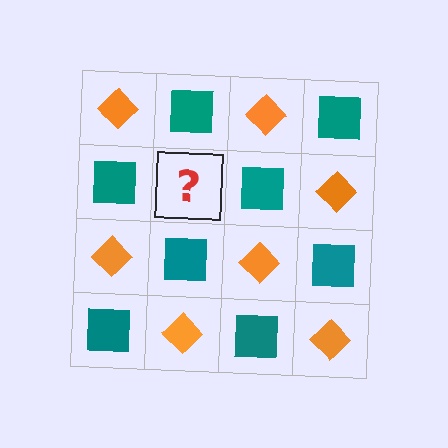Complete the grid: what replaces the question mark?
The question mark should be replaced with an orange diamond.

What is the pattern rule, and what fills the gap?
The rule is that it alternates orange diamond and teal square in a checkerboard pattern. The gap should be filled with an orange diamond.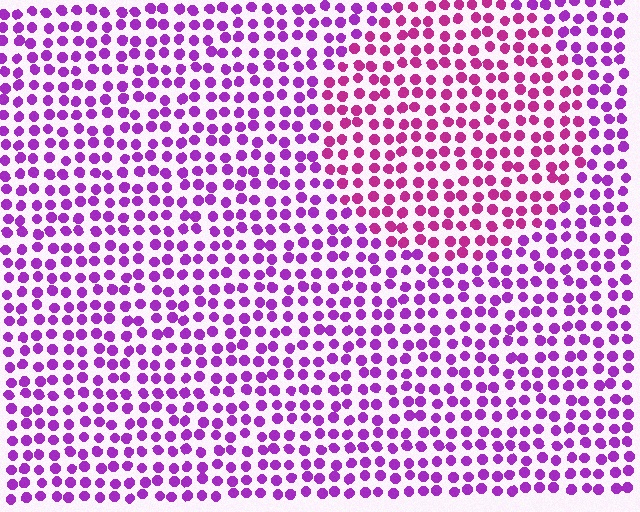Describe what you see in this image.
The image is filled with small purple elements in a uniform arrangement. A circle-shaped region is visible where the elements are tinted to a slightly different hue, forming a subtle color boundary.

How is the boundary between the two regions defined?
The boundary is defined purely by a slight shift in hue (about 31 degrees). Spacing, size, and orientation are identical on both sides.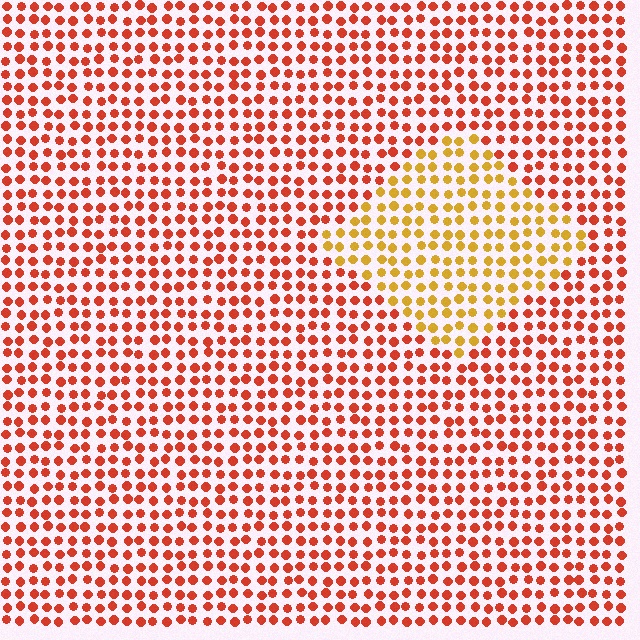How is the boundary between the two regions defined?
The boundary is defined purely by a slight shift in hue (about 38 degrees). Spacing, size, and orientation are identical on both sides.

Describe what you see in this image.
The image is filled with small red elements in a uniform arrangement. A diamond-shaped region is visible where the elements are tinted to a slightly different hue, forming a subtle color boundary.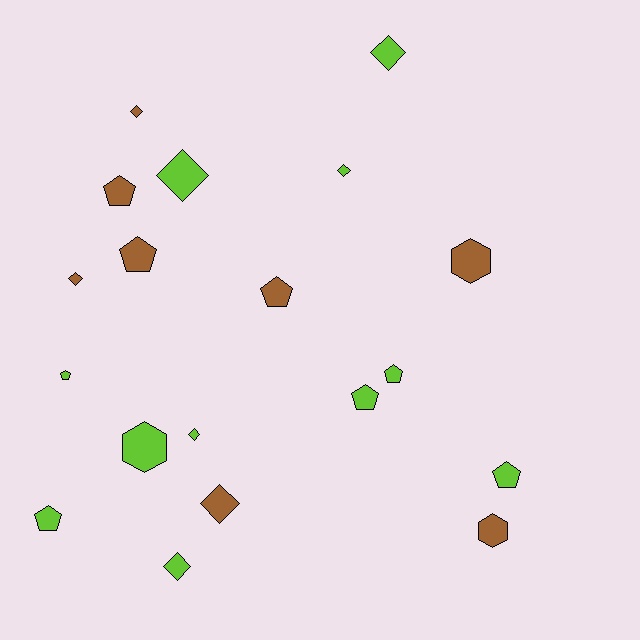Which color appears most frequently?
Lime, with 11 objects.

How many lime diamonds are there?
There are 5 lime diamonds.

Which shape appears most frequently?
Diamond, with 8 objects.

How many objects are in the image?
There are 19 objects.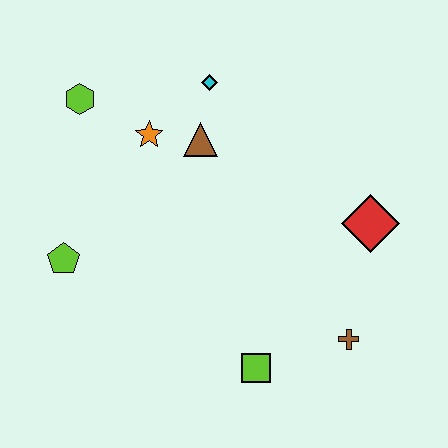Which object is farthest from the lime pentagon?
The red diamond is farthest from the lime pentagon.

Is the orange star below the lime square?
No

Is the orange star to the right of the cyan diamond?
No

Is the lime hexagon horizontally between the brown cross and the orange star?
No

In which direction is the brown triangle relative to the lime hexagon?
The brown triangle is to the right of the lime hexagon.